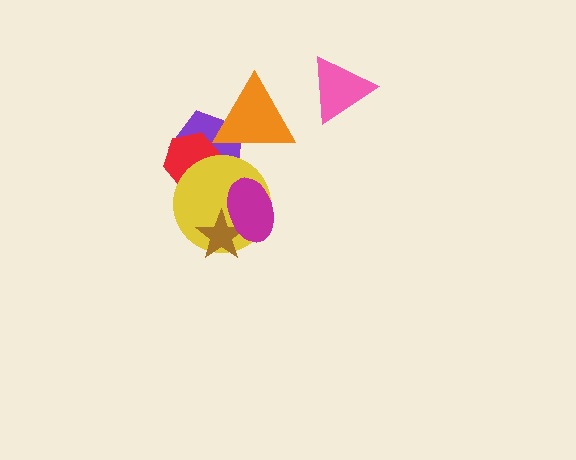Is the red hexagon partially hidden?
Yes, it is partially covered by another shape.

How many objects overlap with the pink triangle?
0 objects overlap with the pink triangle.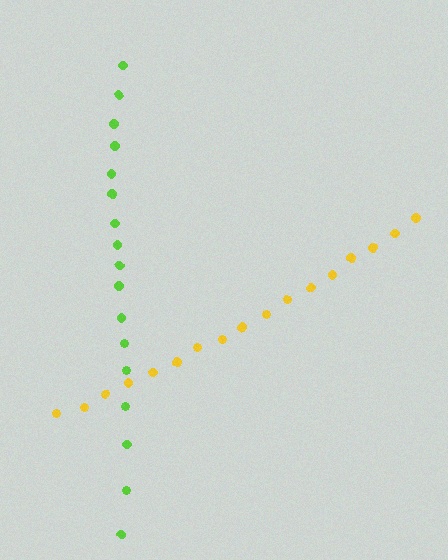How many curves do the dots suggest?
There are 2 distinct paths.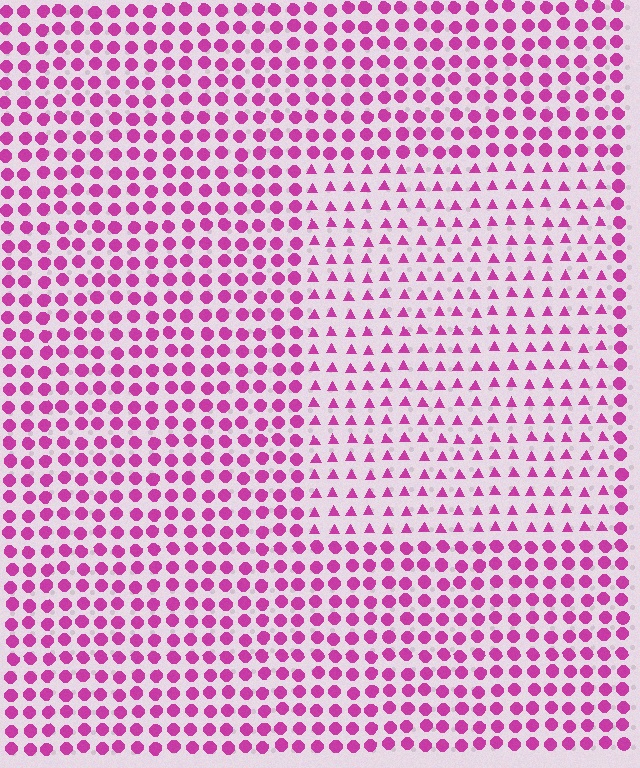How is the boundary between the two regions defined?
The boundary is defined by a change in element shape: triangles inside vs. circles outside. All elements share the same color and spacing.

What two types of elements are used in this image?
The image uses triangles inside the rectangle region and circles outside it.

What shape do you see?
I see a rectangle.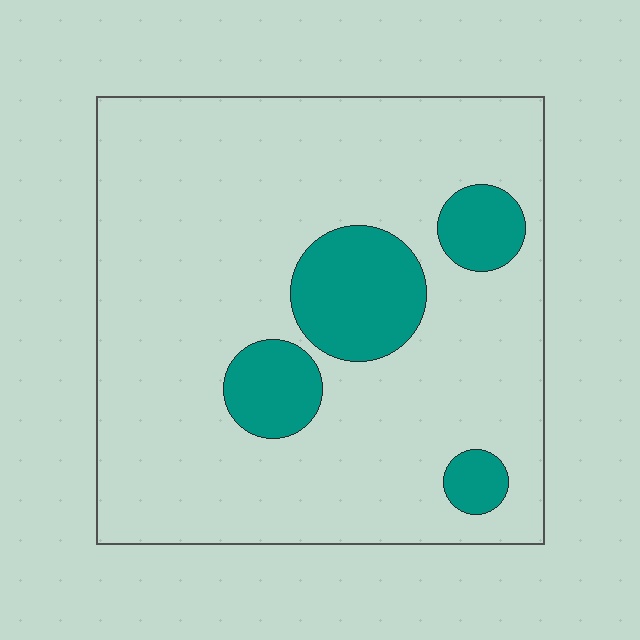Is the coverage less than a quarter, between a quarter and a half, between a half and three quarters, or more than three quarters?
Less than a quarter.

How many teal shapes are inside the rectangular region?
4.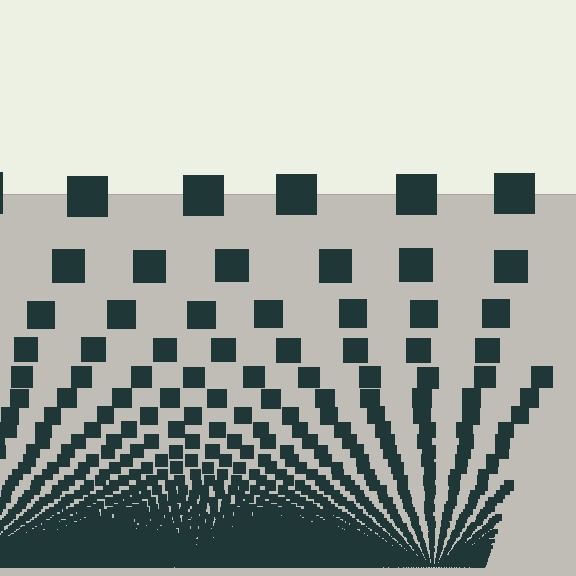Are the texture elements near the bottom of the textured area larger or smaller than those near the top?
Smaller. The gradient is inverted — elements near the bottom are smaller and denser.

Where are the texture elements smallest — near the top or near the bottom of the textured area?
Near the bottom.